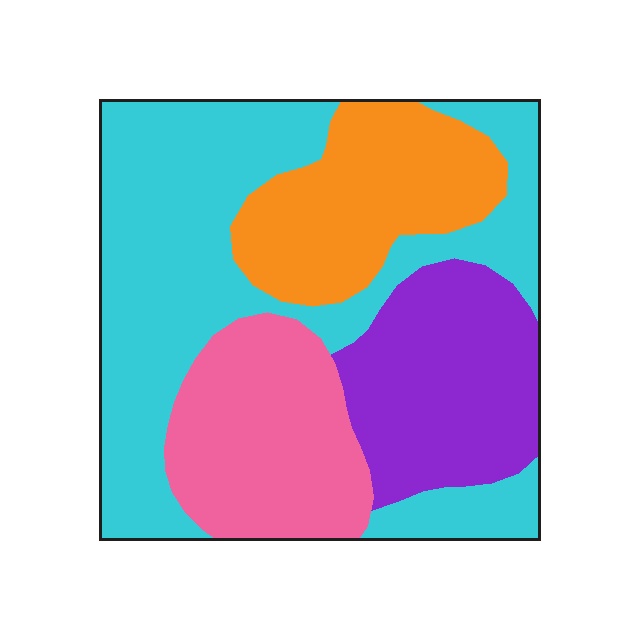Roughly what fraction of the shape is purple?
Purple takes up less than a quarter of the shape.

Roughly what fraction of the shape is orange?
Orange takes up between a sixth and a third of the shape.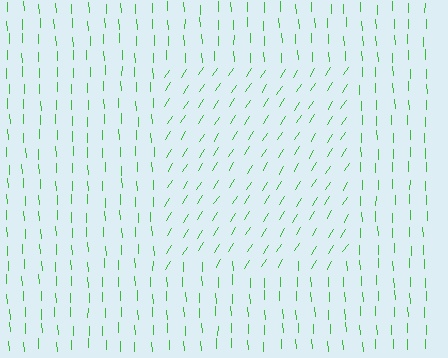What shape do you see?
I see a rectangle.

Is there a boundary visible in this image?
Yes, there is a texture boundary formed by a change in line orientation.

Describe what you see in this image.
The image is filled with small green line segments. A rectangle region in the image has lines oriented differently from the surrounding lines, creating a visible texture boundary.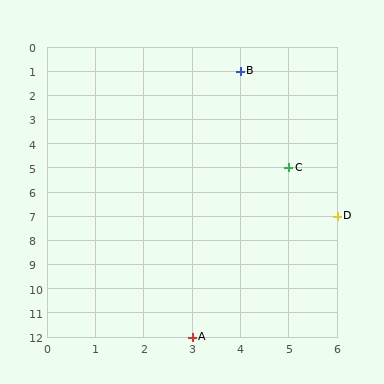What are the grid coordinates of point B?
Point B is at grid coordinates (4, 1).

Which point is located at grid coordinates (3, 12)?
Point A is at (3, 12).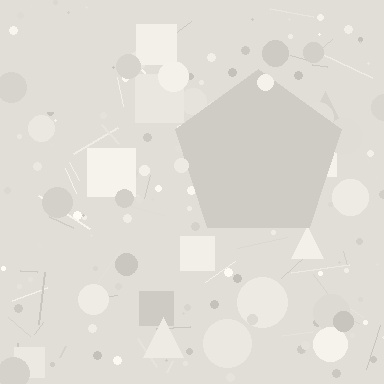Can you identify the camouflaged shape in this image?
The camouflaged shape is a pentagon.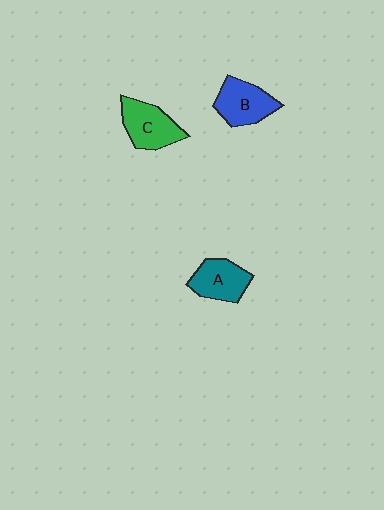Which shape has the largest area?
Shape C (green).